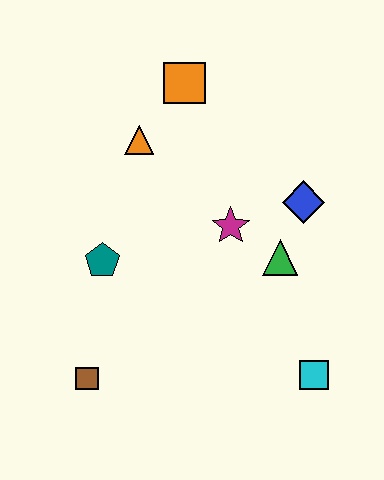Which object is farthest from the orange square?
The cyan square is farthest from the orange square.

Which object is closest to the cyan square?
The green triangle is closest to the cyan square.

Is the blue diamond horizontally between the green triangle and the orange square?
No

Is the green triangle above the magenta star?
No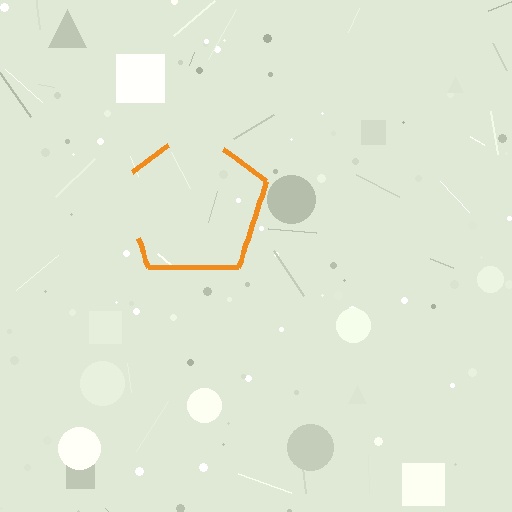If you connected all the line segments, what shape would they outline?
They would outline a pentagon.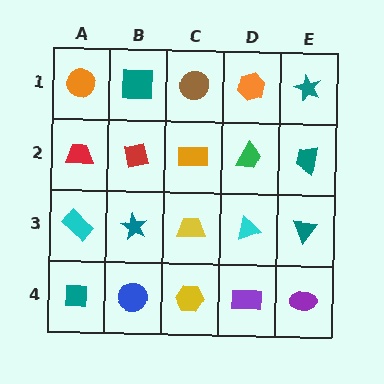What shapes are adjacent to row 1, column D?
A green trapezoid (row 2, column D), a brown circle (row 1, column C), a teal star (row 1, column E).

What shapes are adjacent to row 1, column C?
An orange rectangle (row 2, column C), a teal square (row 1, column B), an orange hexagon (row 1, column D).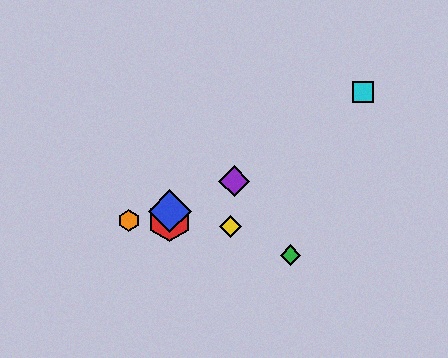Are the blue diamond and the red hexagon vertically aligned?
Yes, both are at x≈170.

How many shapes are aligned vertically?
2 shapes (the red hexagon, the blue diamond) are aligned vertically.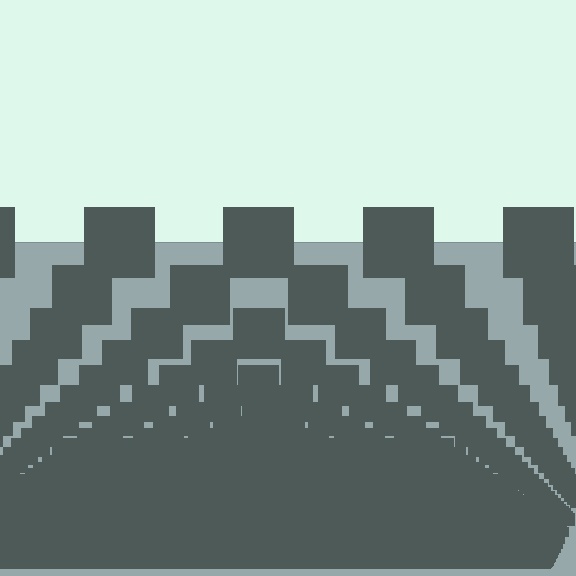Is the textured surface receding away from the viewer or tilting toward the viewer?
The surface appears to tilt toward the viewer. Texture elements get larger and sparser toward the top.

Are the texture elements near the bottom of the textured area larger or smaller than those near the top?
Smaller. The gradient is inverted — elements near the bottom are smaller and denser.